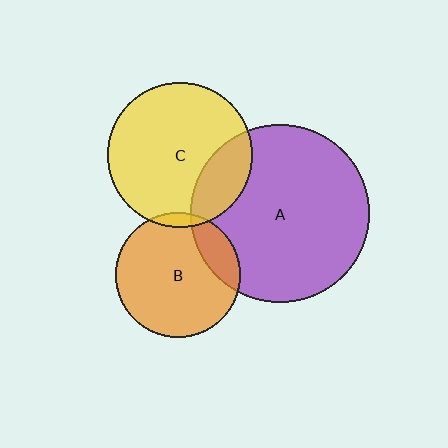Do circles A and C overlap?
Yes.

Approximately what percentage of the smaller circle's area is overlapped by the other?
Approximately 20%.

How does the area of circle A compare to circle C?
Approximately 1.5 times.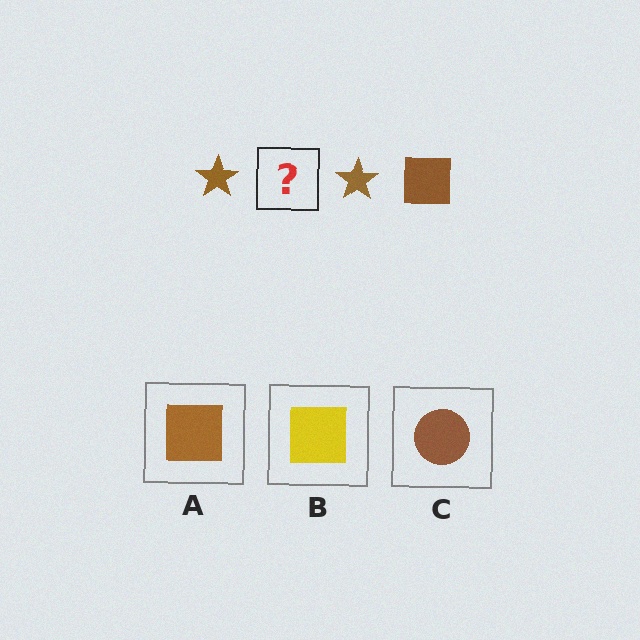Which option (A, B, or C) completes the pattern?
A.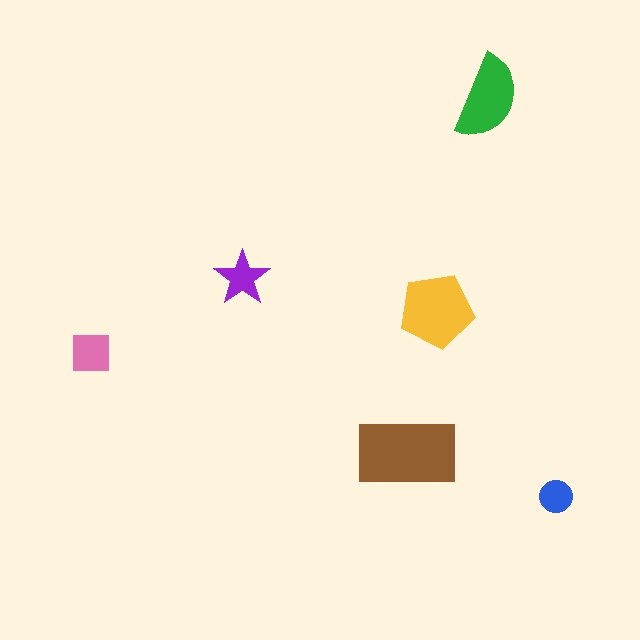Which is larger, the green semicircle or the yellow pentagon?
The yellow pentagon.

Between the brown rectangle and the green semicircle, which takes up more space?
The brown rectangle.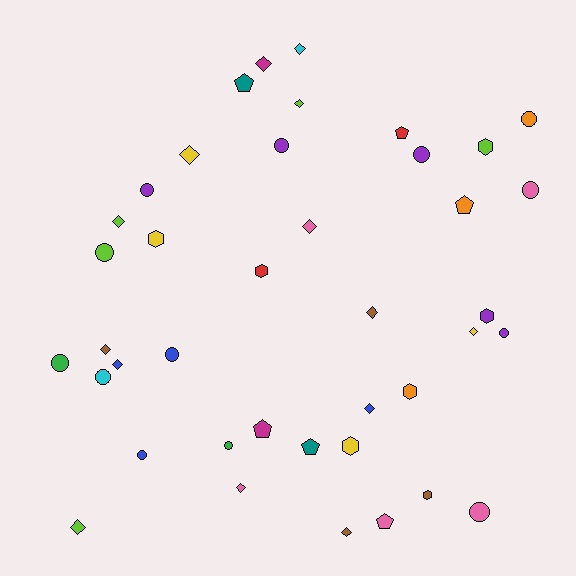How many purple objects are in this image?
There are 5 purple objects.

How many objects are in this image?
There are 40 objects.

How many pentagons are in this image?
There are 6 pentagons.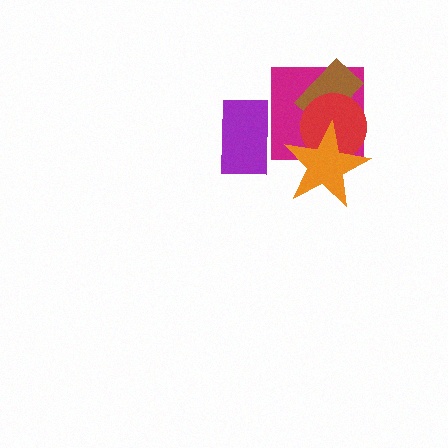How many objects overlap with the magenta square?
3 objects overlap with the magenta square.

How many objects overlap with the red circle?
3 objects overlap with the red circle.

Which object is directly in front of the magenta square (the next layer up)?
The brown rectangle is directly in front of the magenta square.